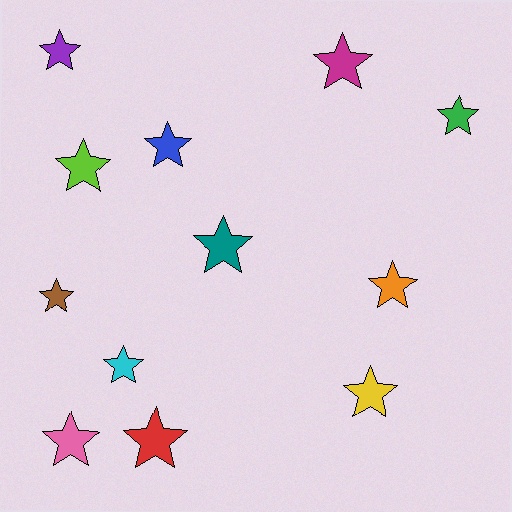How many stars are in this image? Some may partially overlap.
There are 12 stars.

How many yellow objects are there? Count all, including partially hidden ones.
There is 1 yellow object.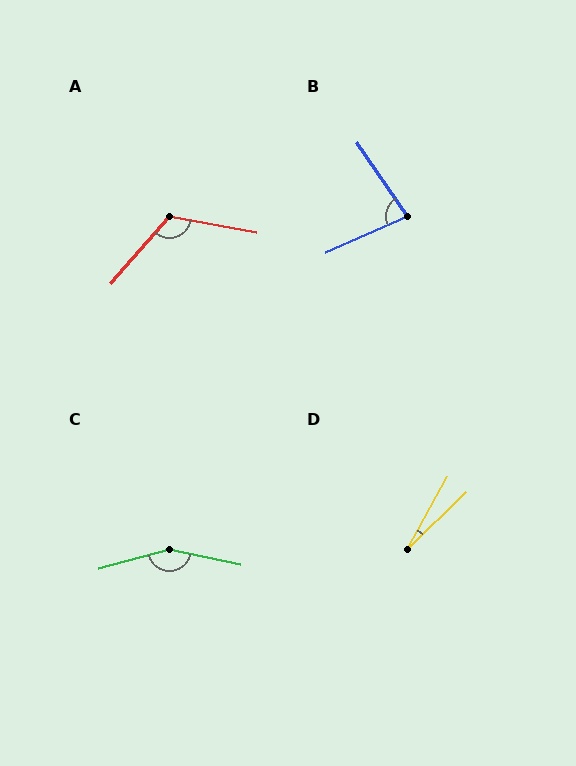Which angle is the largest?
C, at approximately 153 degrees.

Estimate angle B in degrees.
Approximately 80 degrees.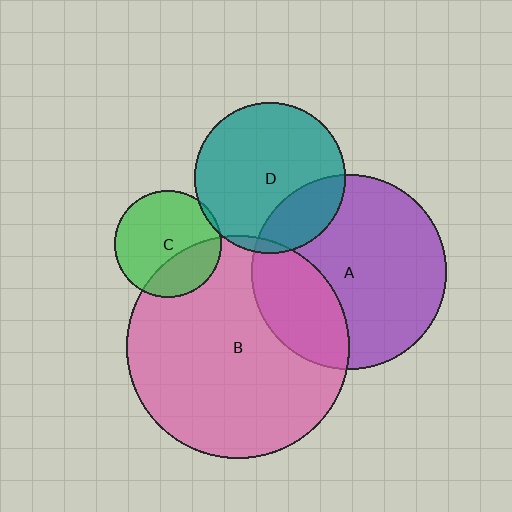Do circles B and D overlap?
Yes.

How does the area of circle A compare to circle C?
Approximately 3.3 times.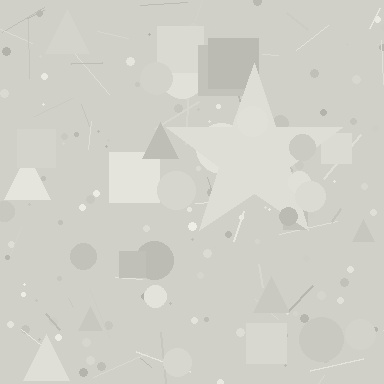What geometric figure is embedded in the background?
A star is embedded in the background.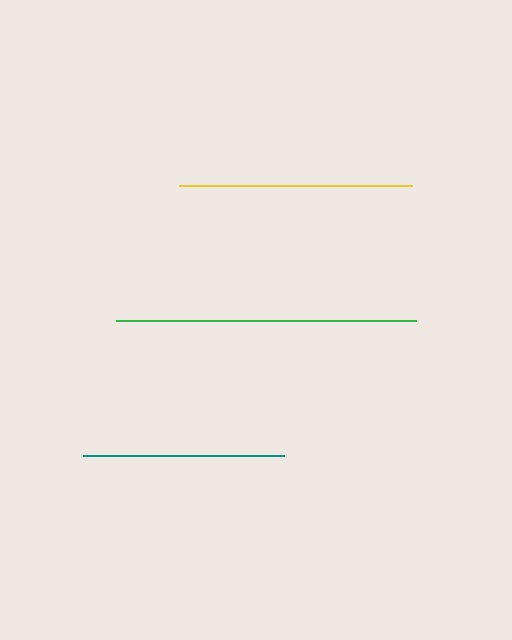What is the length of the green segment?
The green segment is approximately 300 pixels long.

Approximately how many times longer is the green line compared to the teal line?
The green line is approximately 1.5 times the length of the teal line.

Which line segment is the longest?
The green line is the longest at approximately 300 pixels.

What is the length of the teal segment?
The teal segment is approximately 200 pixels long.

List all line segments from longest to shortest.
From longest to shortest: green, yellow, teal.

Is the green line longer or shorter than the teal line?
The green line is longer than the teal line.